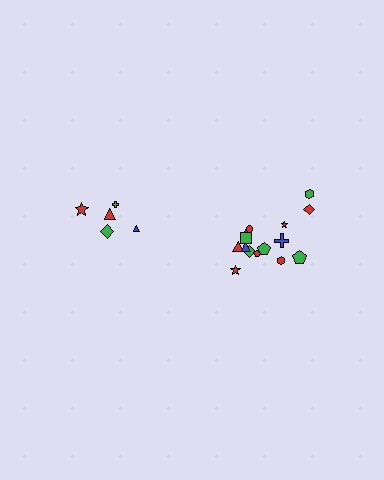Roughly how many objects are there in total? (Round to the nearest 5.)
Roughly 20 objects in total.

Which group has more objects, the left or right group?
The right group.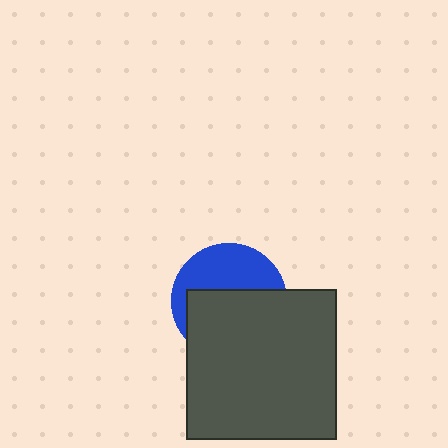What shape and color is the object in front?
The object in front is a dark gray square.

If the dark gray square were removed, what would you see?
You would see the complete blue circle.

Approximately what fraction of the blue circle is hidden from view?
Roughly 58% of the blue circle is hidden behind the dark gray square.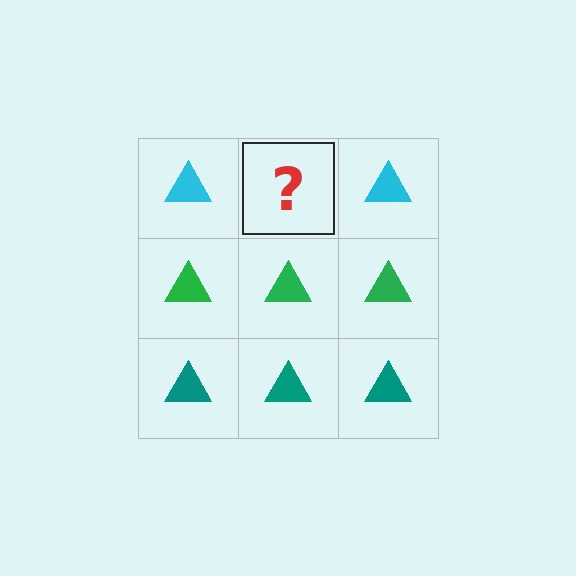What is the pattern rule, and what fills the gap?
The rule is that each row has a consistent color. The gap should be filled with a cyan triangle.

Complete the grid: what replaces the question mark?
The question mark should be replaced with a cyan triangle.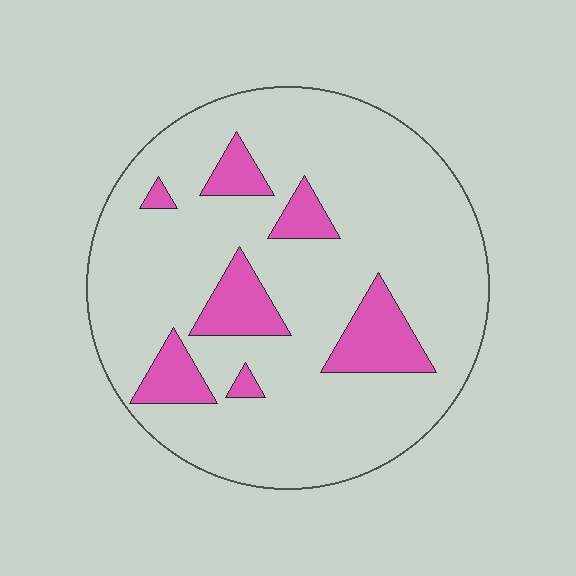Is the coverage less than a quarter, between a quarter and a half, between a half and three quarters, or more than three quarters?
Less than a quarter.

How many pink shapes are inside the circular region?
7.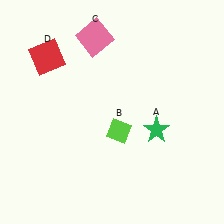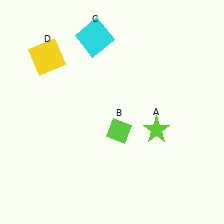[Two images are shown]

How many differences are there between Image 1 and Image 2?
There are 3 differences between the two images.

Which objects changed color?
A changed from green to lime. C changed from pink to cyan. D changed from red to yellow.